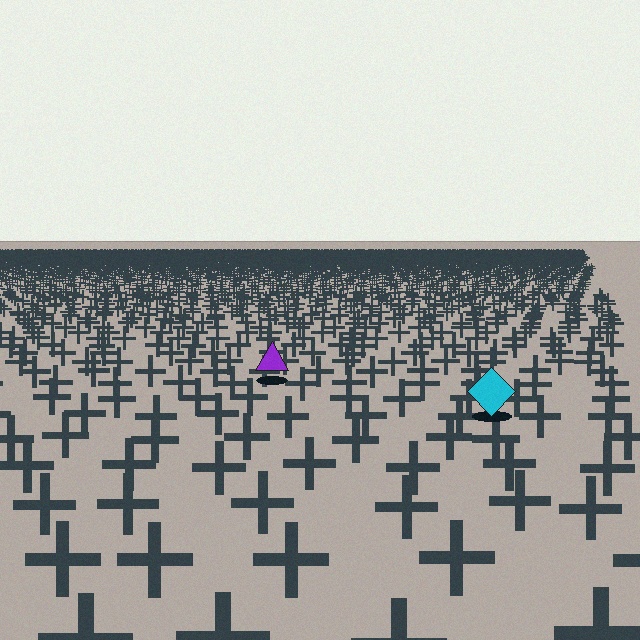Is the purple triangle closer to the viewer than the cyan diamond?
No. The cyan diamond is closer — you can tell from the texture gradient: the ground texture is coarser near it.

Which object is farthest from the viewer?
The purple triangle is farthest from the viewer. It appears smaller and the ground texture around it is denser.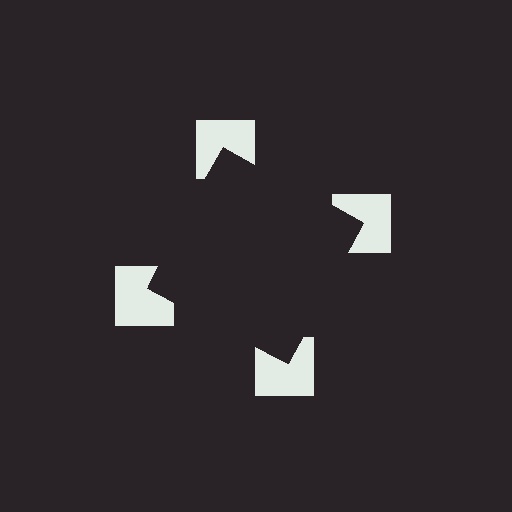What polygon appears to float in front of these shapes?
An illusory square — its edges are inferred from the aligned wedge cuts in the notched squares, not physically drawn.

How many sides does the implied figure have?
4 sides.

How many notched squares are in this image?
There are 4 — one at each vertex of the illusory square.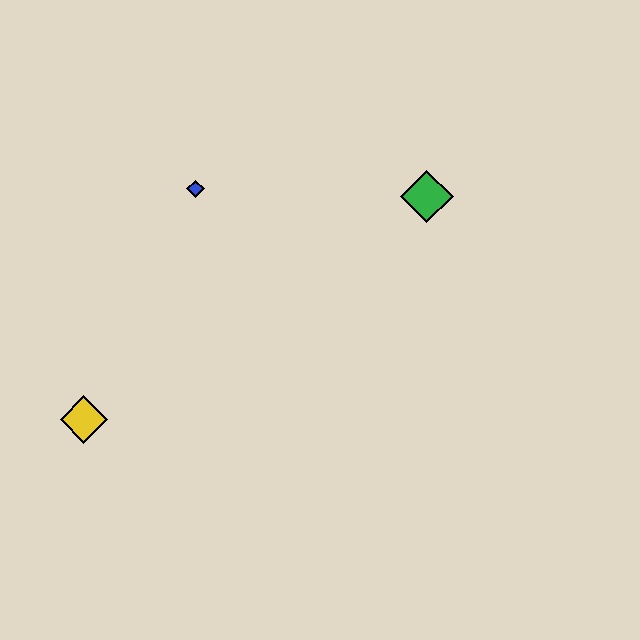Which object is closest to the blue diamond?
The green diamond is closest to the blue diamond.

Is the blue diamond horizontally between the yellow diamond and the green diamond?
Yes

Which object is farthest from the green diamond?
The yellow diamond is farthest from the green diamond.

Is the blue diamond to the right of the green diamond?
No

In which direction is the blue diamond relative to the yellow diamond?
The blue diamond is above the yellow diamond.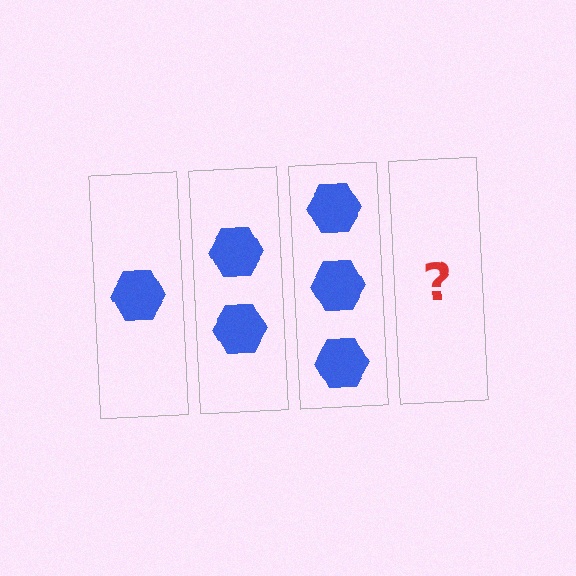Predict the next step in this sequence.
The next step is 4 hexagons.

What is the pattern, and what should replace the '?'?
The pattern is that each step adds one more hexagon. The '?' should be 4 hexagons.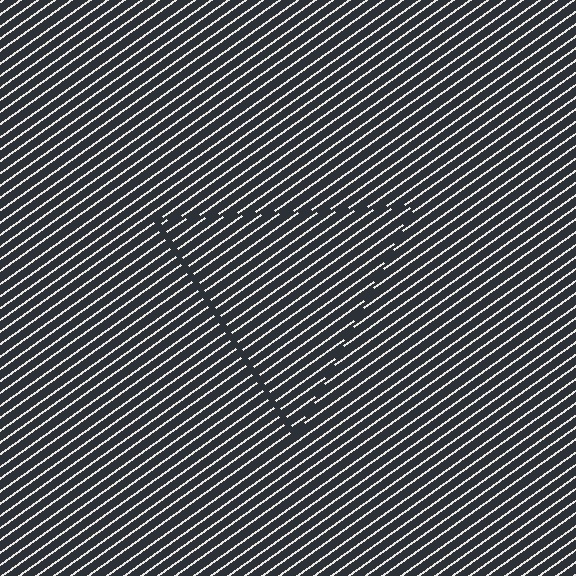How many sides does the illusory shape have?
3 sides — the line-ends trace a triangle.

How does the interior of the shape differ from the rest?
The interior of the shape contains the same grating, shifted by half a period — the contour is defined by the phase discontinuity where line-ends from the inner and outer gratings abut.